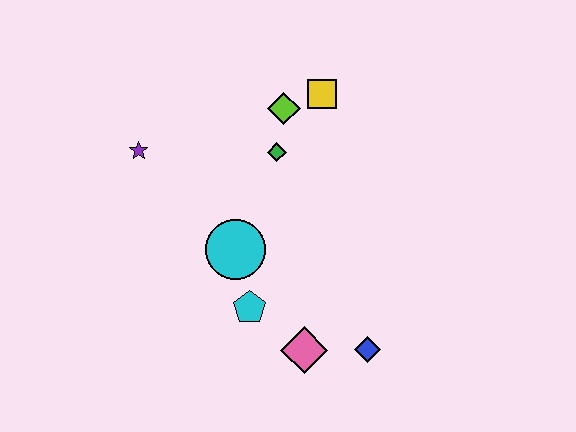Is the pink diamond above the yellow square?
No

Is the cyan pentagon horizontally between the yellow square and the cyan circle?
Yes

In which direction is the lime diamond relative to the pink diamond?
The lime diamond is above the pink diamond.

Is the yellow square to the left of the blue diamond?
Yes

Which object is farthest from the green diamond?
The blue diamond is farthest from the green diamond.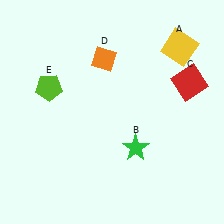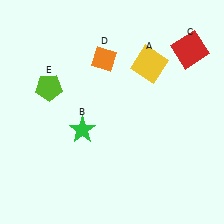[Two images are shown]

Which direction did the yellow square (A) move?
The yellow square (A) moved left.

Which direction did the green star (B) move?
The green star (B) moved left.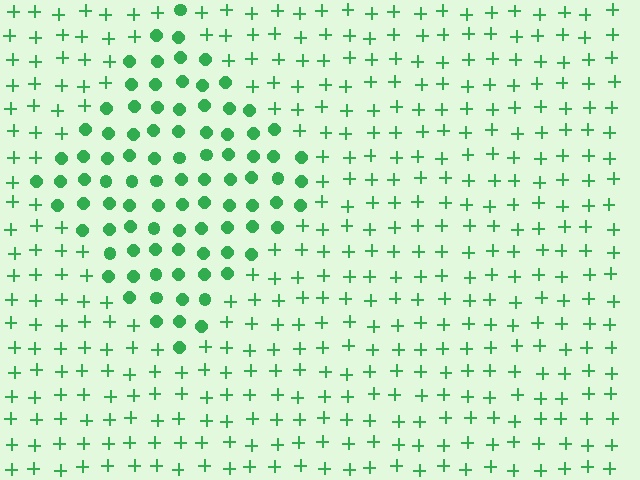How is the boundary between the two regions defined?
The boundary is defined by a change in element shape: circles inside vs. plus signs outside. All elements share the same color and spacing.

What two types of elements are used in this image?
The image uses circles inside the diamond region and plus signs outside it.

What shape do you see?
I see a diamond.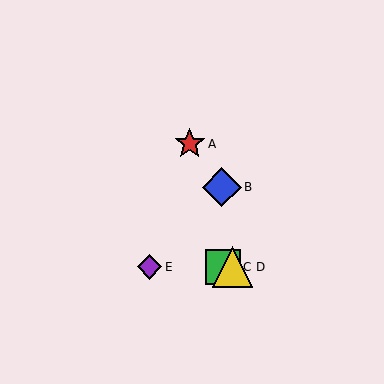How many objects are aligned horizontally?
3 objects (C, D, E) are aligned horizontally.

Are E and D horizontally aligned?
Yes, both are at y≈267.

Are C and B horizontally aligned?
No, C is at y≈267 and B is at y≈187.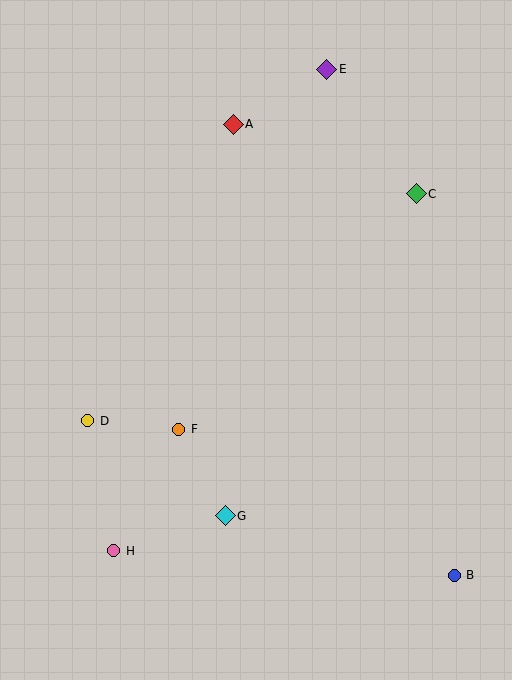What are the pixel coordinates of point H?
Point H is at (114, 551).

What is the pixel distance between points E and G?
The distance between E and G is 458 pixels.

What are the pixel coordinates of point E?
Point E is at (327, 69).